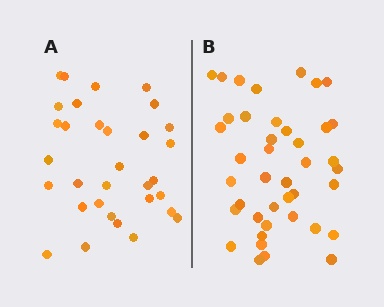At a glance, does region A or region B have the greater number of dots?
Region B (the right region) has more dots.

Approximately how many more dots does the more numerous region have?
Region B has roughly 8 or so more dots than region A.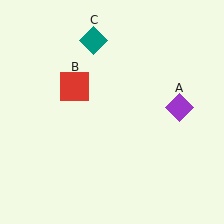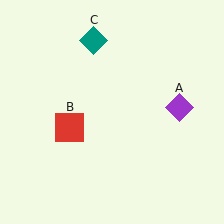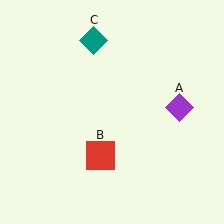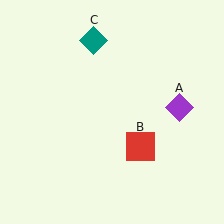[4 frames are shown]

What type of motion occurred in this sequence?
The red square (object B) rotated counterclockwise around the center of the scene.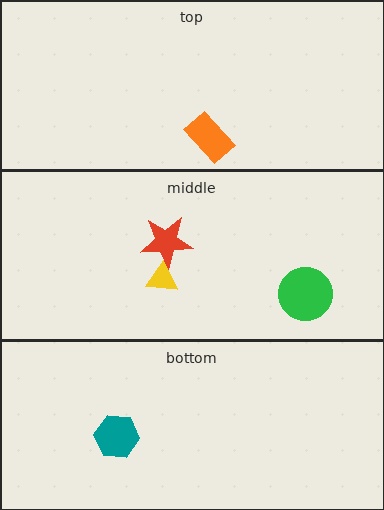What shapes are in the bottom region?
The teal hexagon.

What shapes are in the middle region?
The green circle, the yellow triangle, the red star.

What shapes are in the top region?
The orange rectangle.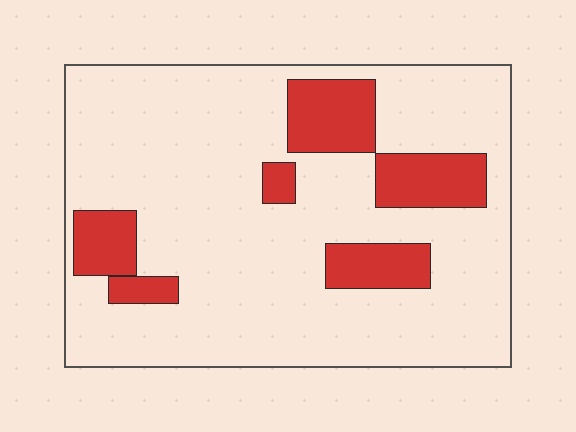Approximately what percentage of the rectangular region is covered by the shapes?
Approximately 20%.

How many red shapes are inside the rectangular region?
6.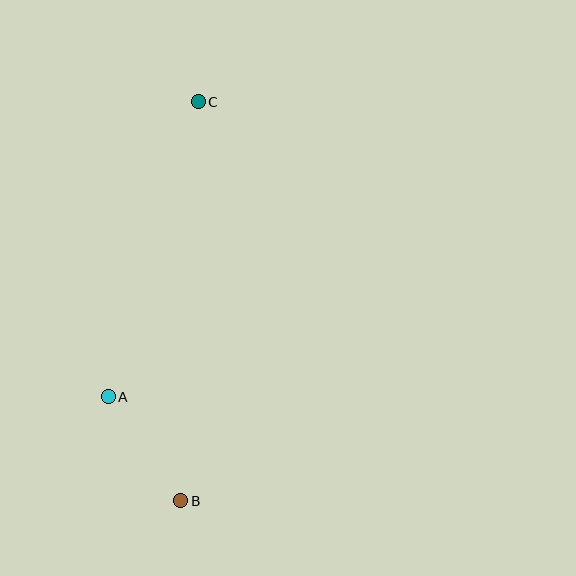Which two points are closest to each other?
Points A and B are closest to each other.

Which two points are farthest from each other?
Points B and C are farthest from each other.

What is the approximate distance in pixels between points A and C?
The distance between A and C is approximately 308 pixels.